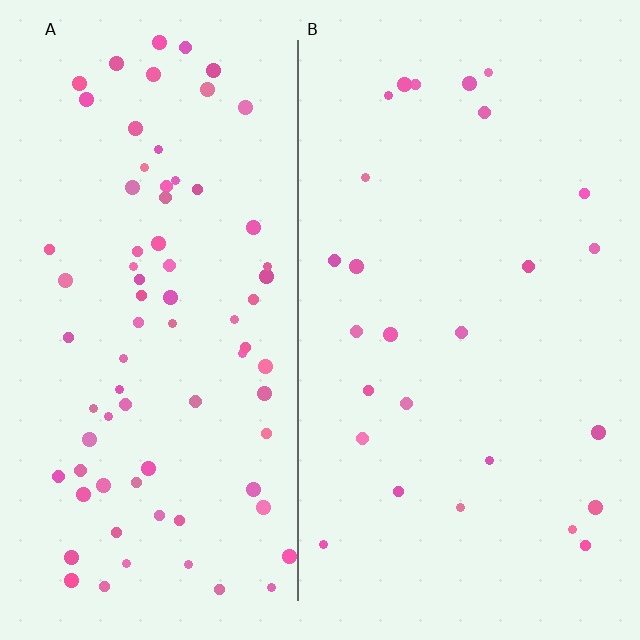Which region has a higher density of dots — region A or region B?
A (the left).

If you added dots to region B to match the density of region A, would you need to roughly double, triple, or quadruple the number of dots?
Approximately triple.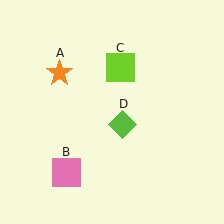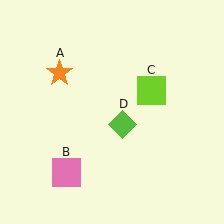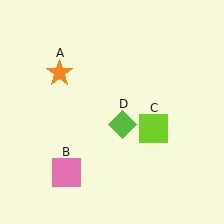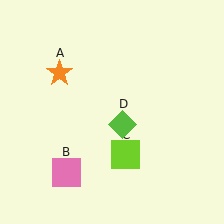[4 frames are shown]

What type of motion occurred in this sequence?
The lime square (object C) rotated clockwise around the center of the scene.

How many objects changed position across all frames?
1 object changed position: lime square (object C).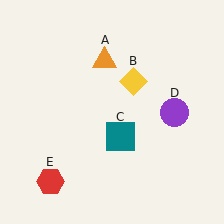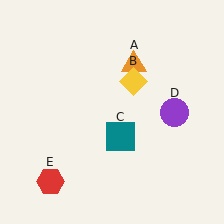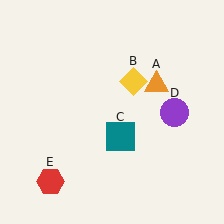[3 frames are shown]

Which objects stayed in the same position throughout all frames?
Yellow diamond (object B) and teal square (object C) and purple circle (object D) and red hexagon (object E) remained stationary.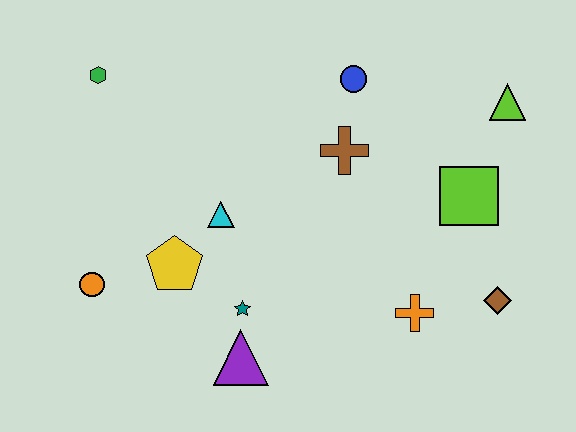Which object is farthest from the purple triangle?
The lime triangle is farthest from the purple triangle.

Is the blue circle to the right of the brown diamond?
No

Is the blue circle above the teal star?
Yes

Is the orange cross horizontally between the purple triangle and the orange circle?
No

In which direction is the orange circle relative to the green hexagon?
The orange circle is below the green hexagon.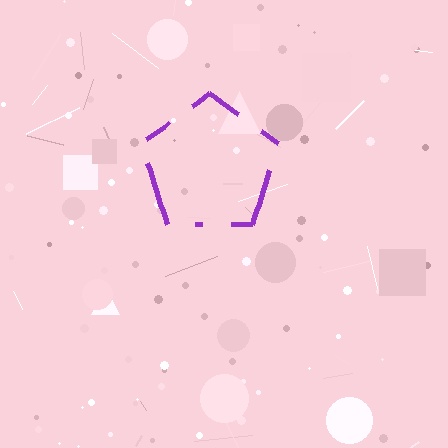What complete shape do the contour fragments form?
The contour fragments form a pentagon.